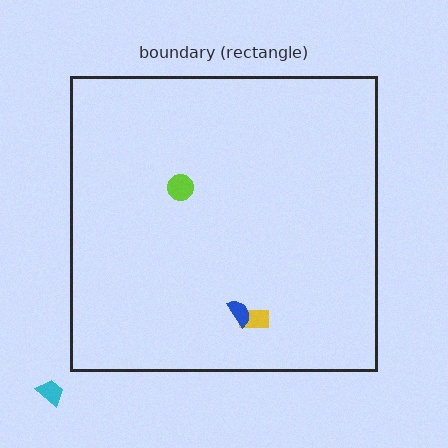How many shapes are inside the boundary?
3 inside, 1 outside.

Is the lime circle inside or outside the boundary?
Inside.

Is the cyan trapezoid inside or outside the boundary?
Outside.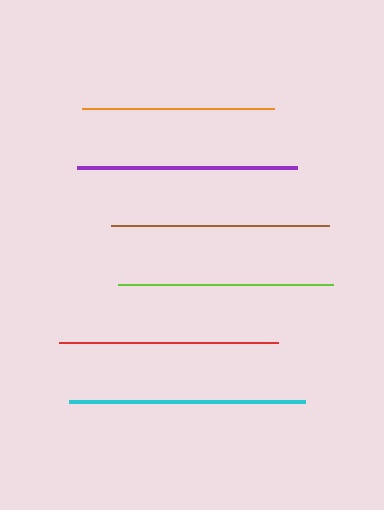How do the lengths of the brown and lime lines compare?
The brown and lime lines are approximately the same length.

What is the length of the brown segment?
The brown segment is approximately 218 pixels long.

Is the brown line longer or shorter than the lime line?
The brown line is longer than the lime line.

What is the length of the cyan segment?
The cyan segment is approximately 236 pixels long.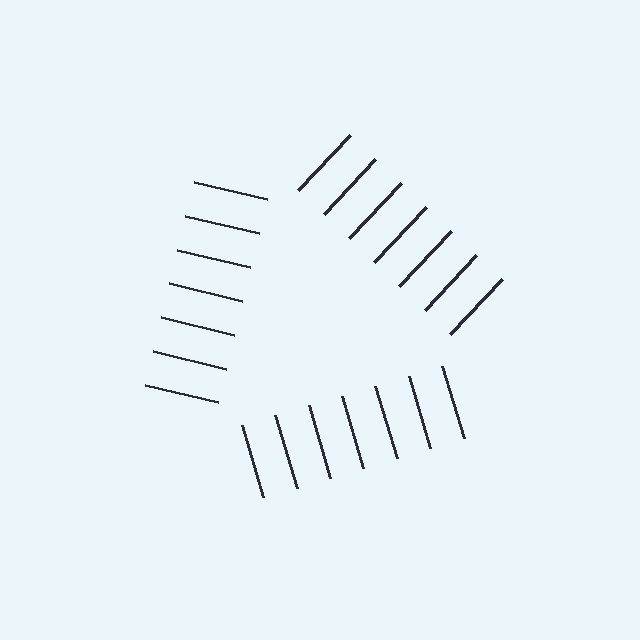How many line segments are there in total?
21 — 7 along each of the 3 edges.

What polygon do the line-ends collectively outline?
An illusory triangle — the line segments terminate on its edges but no continuous stroke is drawn.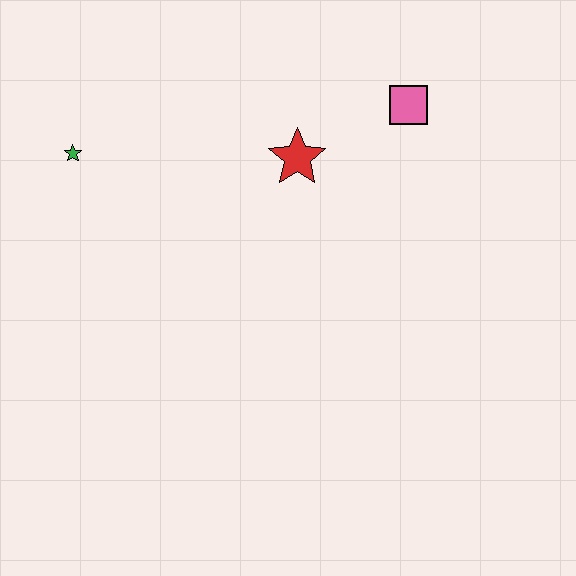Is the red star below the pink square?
Yes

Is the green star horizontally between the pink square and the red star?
No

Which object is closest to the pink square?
The red star is closest to the pink square.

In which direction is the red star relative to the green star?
The red star is to the right of the green star.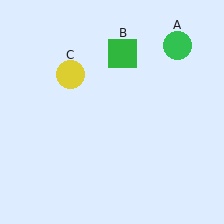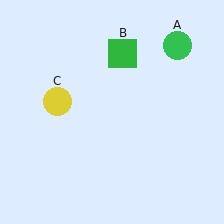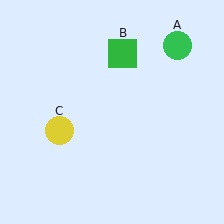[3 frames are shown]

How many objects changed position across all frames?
1 object changed position: yellow circle (object C).